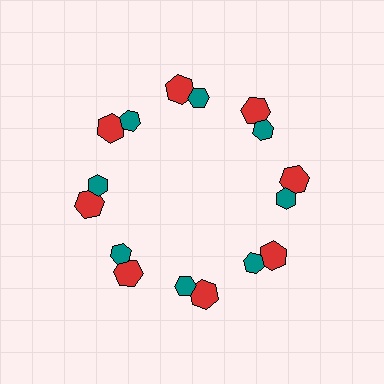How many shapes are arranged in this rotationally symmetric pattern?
There are 16 shapes, arranged in 8 groups of 2.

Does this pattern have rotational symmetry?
Yes, this pattern has 8-fold rotational symmetry. It looks the same after rotating 45 degrees around the center.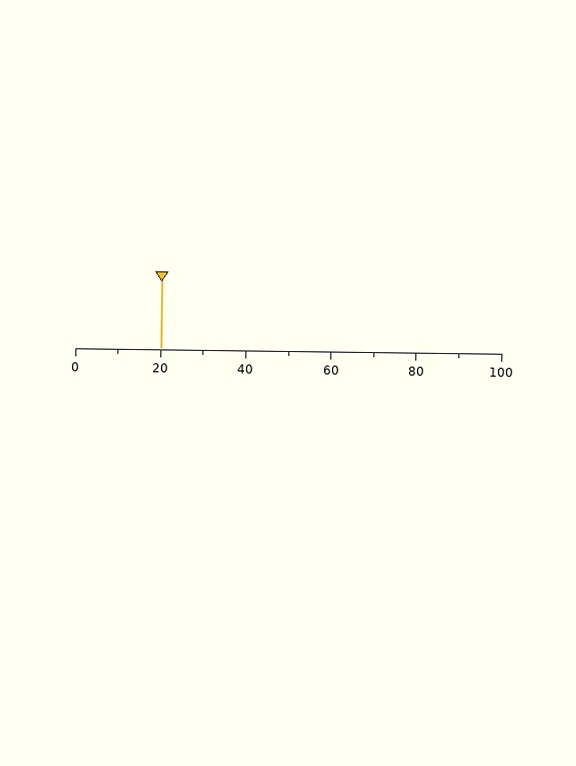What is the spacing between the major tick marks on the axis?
The major ticks are spaced 20 apart.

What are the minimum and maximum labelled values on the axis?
The axis runs from 0 to 100.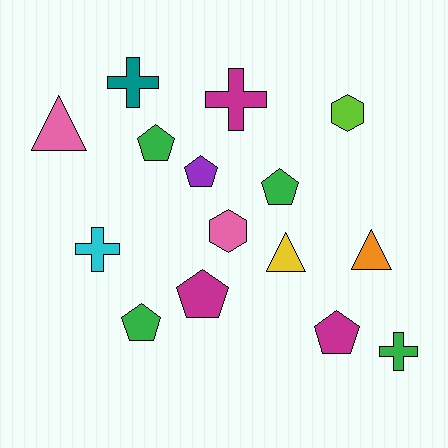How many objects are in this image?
There are 15 objects.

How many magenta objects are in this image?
There are 3 magenta objects.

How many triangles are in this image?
There are 3 triangles.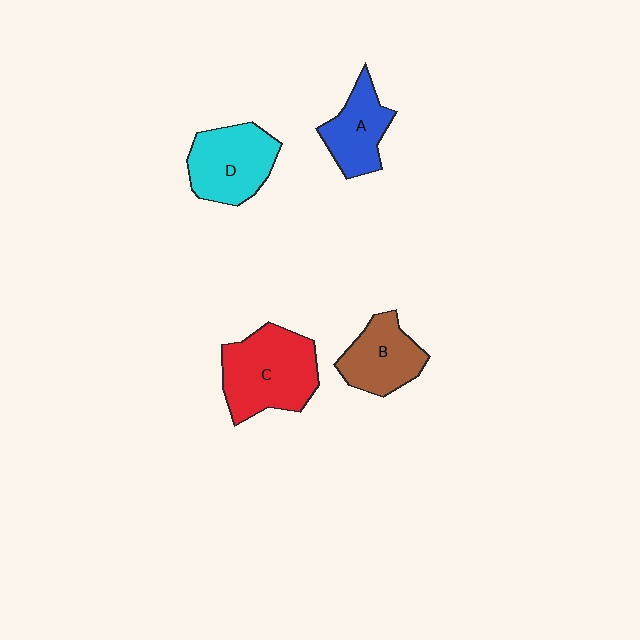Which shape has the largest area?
Shape C (red).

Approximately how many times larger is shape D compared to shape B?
Approximately 1.2 times.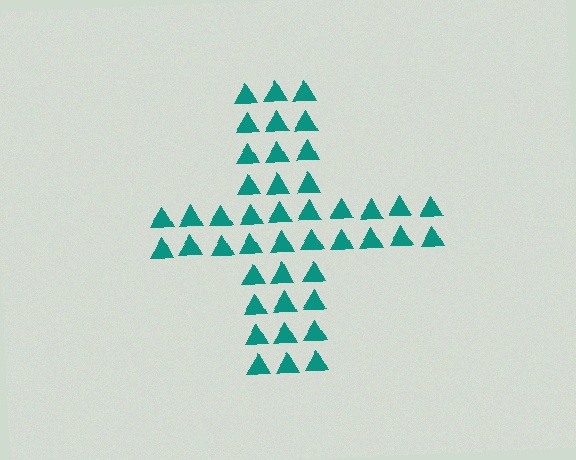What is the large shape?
The large shape is a cross.